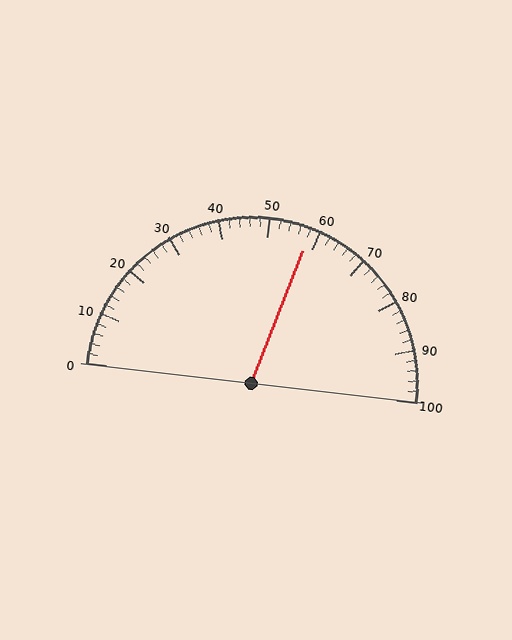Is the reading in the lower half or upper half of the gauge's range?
The reading is in the upper half of the range (0 to 100).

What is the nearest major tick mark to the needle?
The nearest major tick mark is 60.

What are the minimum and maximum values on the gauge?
The gauge ranges from 0 to 100.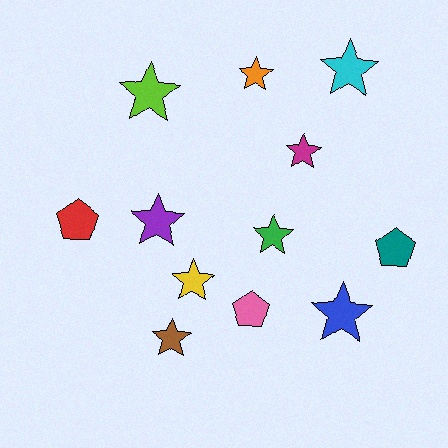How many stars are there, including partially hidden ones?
There are 9 stars.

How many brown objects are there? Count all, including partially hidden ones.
There is 1 brown object.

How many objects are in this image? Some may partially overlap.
There are 12 objects.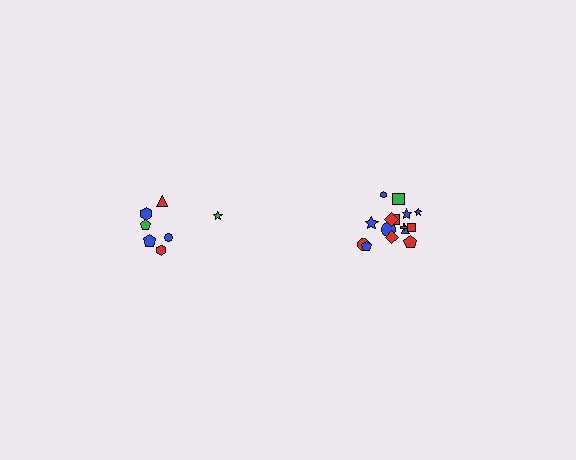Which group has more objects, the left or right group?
The right group.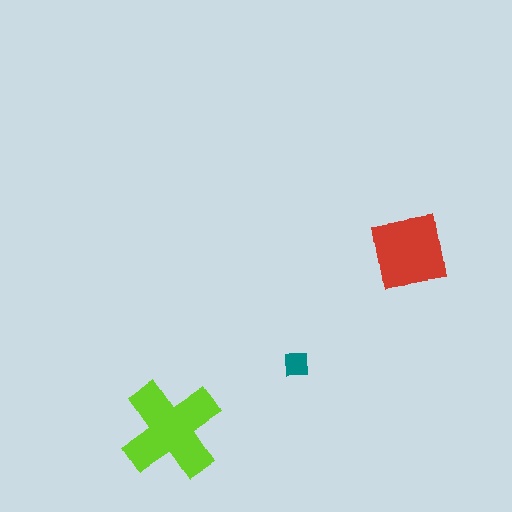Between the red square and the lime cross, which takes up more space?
The lime cross.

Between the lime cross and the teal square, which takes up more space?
The lime cross.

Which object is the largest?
The lime cross.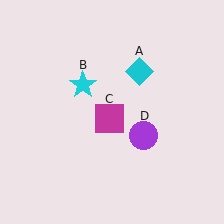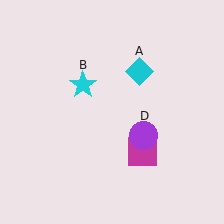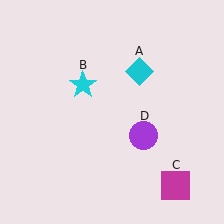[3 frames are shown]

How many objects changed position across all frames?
1 object changed position: magenta square (object C).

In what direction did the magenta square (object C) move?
The magenta square (object C) moved down and to the right.